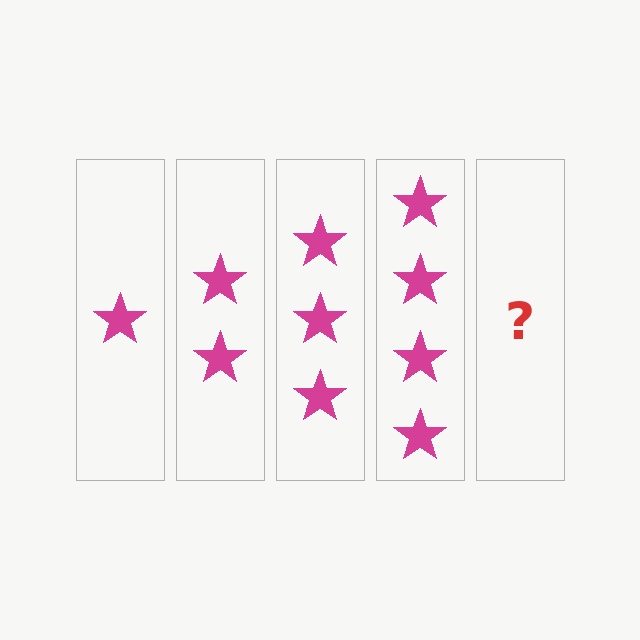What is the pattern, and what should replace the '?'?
The pattern is that each step adds one more star. The '?' should be 5 stars.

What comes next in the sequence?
The next element should be 5 stars.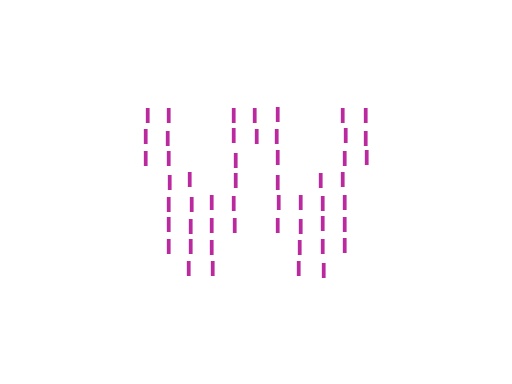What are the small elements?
The small elements are letter I's.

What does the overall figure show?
The overall figure shows the letter W.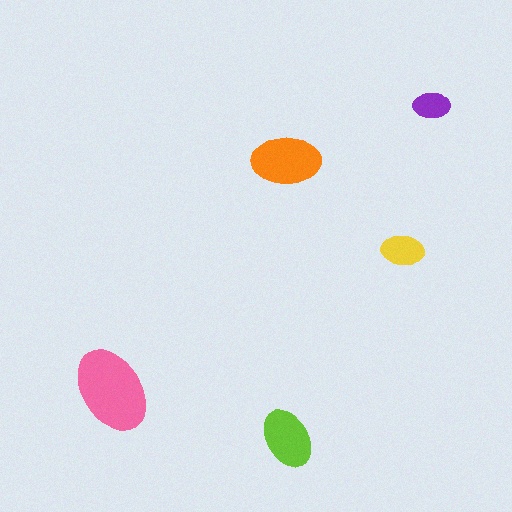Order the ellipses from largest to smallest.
the pink one, the orange one, the lime one, the yellow one, the purple one.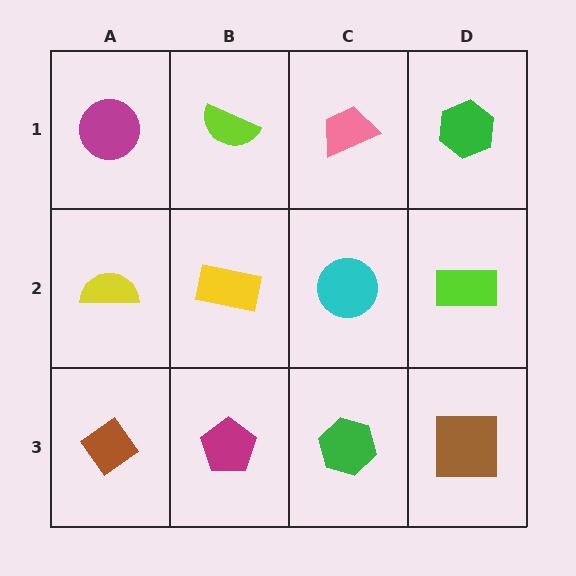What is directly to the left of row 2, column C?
A yellow rectangle.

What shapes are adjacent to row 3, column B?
A yellow rectangle (row 2, column B), a brown diamond (row 3, column A), a green hexagon (row 3, column C).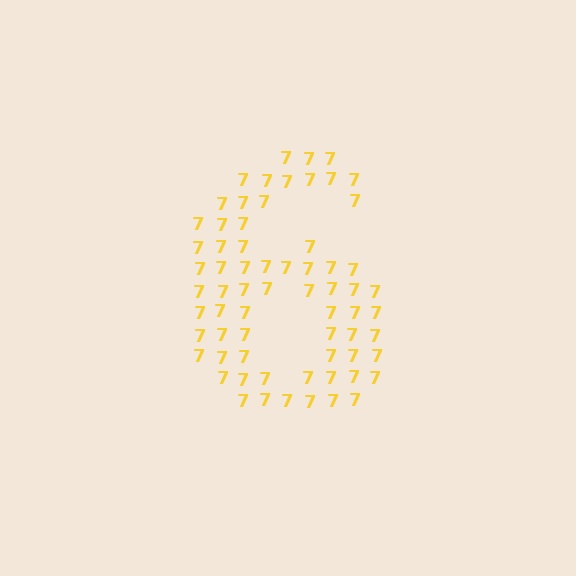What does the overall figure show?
The overall figure shows the digit 6.